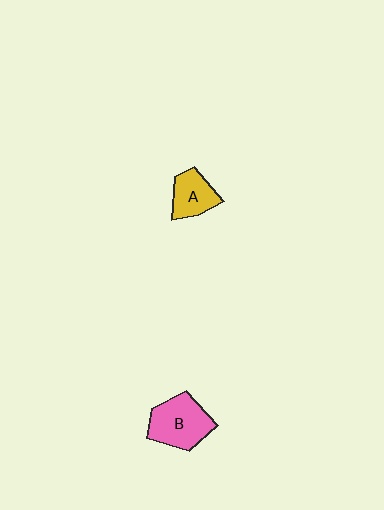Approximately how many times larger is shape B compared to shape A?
Approximately 1.5 times.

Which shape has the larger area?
Shape B (pink).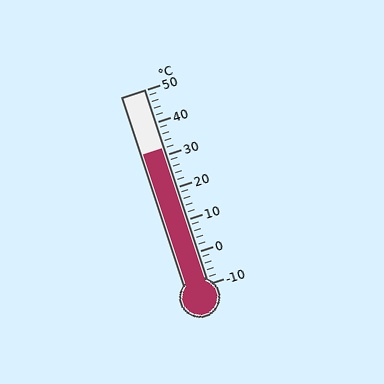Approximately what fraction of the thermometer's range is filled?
The thermometer is filled to approximately 70% of its range.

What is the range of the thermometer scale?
The thermometer scale ranges from -10°C to 50°C.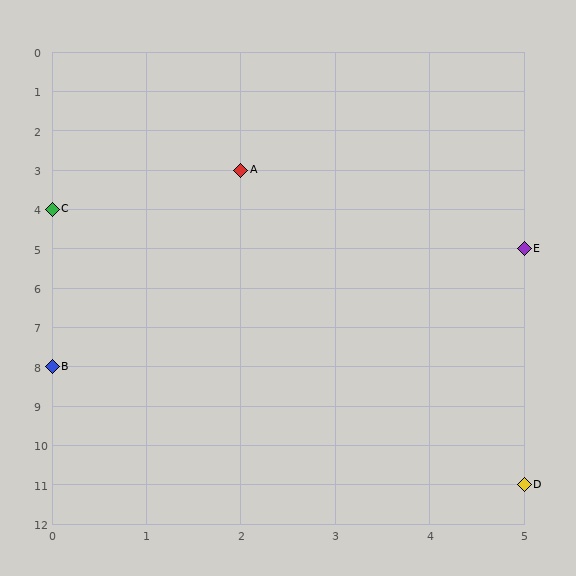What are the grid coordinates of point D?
Point D is at grid coordinates (5, 11).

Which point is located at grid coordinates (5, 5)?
Point E is at (5, 5).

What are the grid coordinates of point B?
Point B is at grid coordinates (0, 8).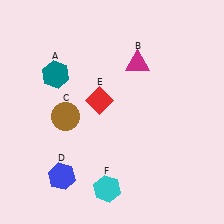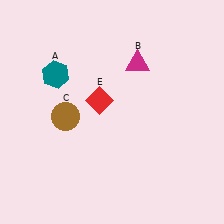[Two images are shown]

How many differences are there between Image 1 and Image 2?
There are 2 differences between the two images.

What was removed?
The cyan hexagon (F), the blue hexagon (D) were removed in Image 2.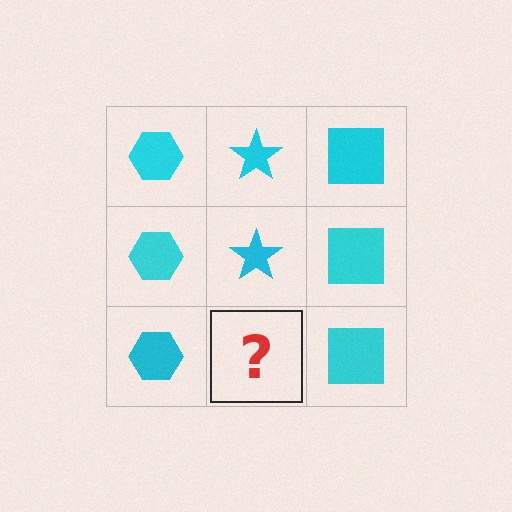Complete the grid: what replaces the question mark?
The question mark should be replaced with a cyan star.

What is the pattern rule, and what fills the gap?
The rule is that each column has a consistent shape. The gap should be filled with a cyan star.